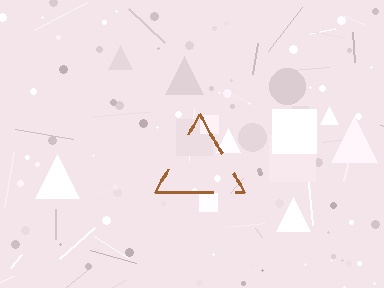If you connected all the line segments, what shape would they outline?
They would outline a triangle.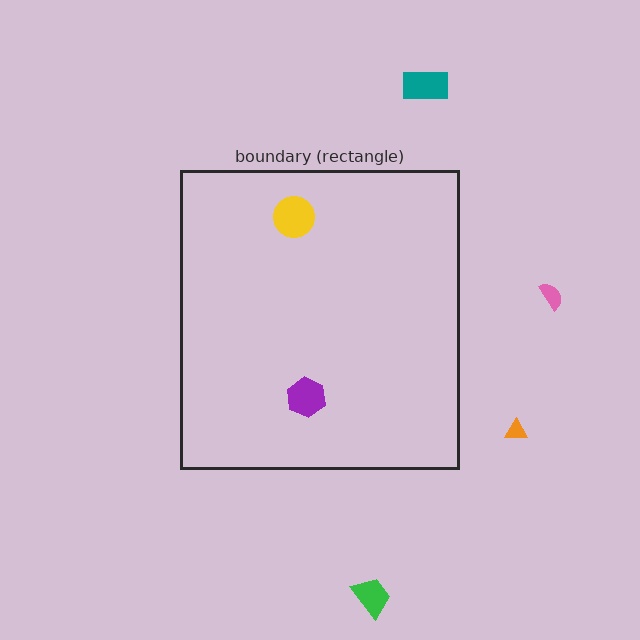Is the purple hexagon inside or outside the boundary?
Inside.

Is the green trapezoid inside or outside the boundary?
Outside.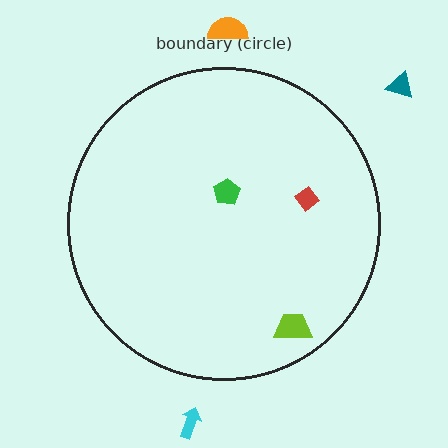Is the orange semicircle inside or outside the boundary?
Outside.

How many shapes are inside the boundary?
3 inside, 3 outside.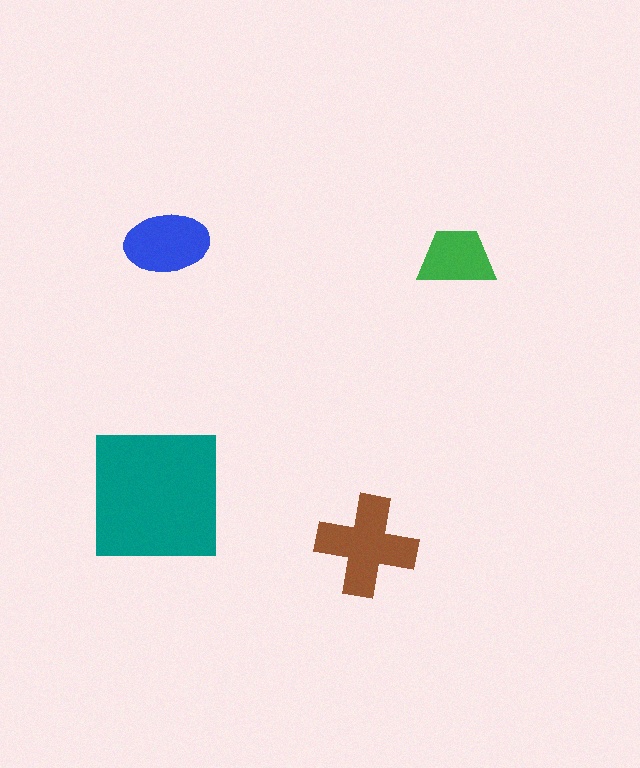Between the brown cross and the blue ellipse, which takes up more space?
The brown cross.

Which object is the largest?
The teal square.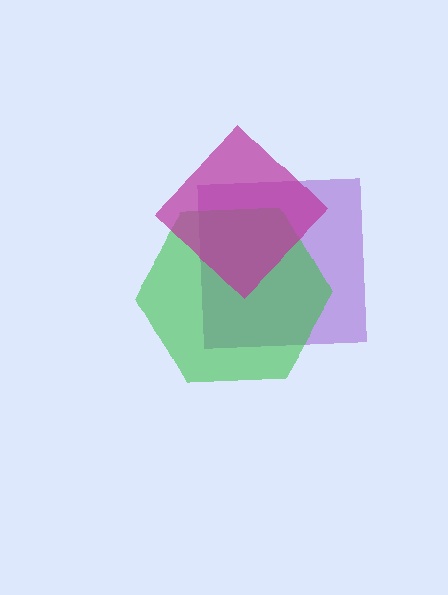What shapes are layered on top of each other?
The layered shapes are: a purple square, a green hexagon, a magenta diamond.